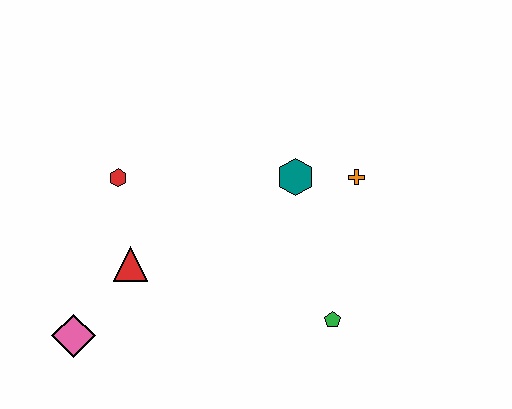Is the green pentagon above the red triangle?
No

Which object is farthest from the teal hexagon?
The pink diamond is farthest from the teal hexagon.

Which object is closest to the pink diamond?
The red triangle is closest to the pink diamond.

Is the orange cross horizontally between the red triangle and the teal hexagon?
No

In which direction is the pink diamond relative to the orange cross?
The pink diamond is to the left of the orange cross.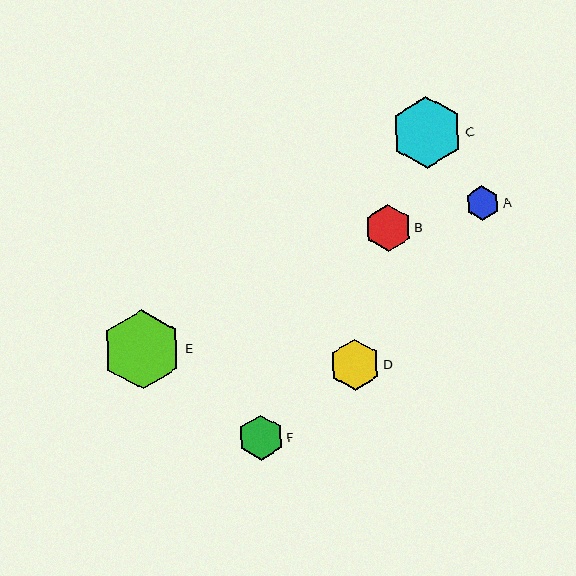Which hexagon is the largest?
Hexagon E is the largest with a size of approximately 79 pixels.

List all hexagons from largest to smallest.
From largest to smallest: E, C, D, B, F, A.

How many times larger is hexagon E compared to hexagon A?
Hexagon E is approximately 2.3 times the size of hexagon A.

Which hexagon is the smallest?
Hexagon A is the smallest with a size of approximately 34 pixels.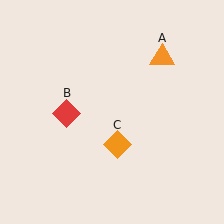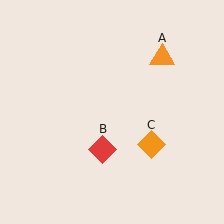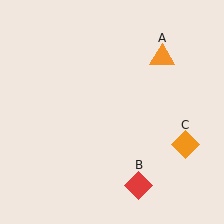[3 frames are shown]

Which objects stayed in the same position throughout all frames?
Orange triangle (object A) remained stationary.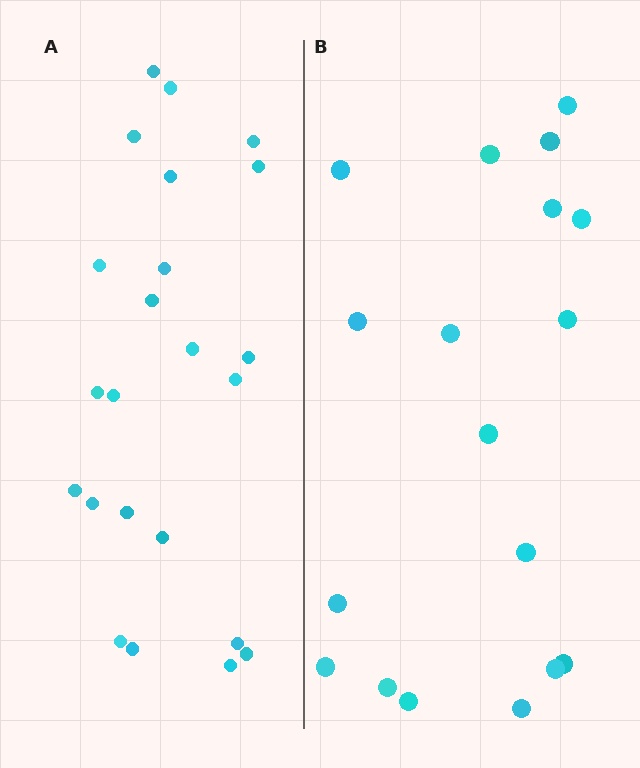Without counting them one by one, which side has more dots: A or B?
Region A (the left region) has more dots.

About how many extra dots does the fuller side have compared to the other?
Region A has about 5 more dots than region B.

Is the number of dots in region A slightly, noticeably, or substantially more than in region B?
Region A has noticeably more, but not dramatically so. The ratio is roughly 1.3 to 1.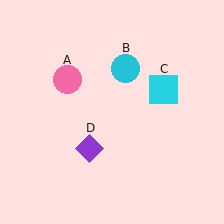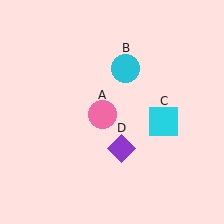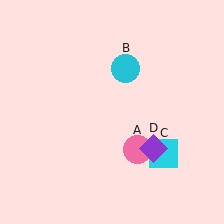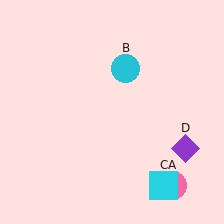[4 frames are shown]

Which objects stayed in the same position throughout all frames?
Cyan circle (object B) remained stationary.